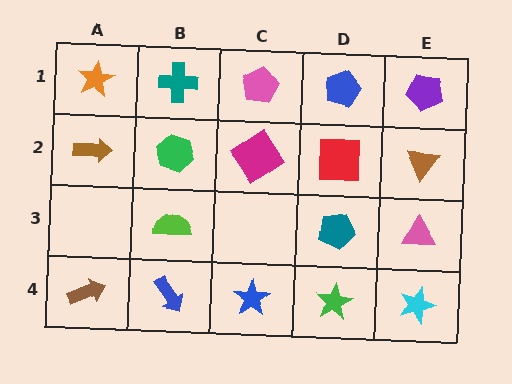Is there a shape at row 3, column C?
No, that cell is empty.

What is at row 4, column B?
A blue arrow.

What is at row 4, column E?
A cyan star.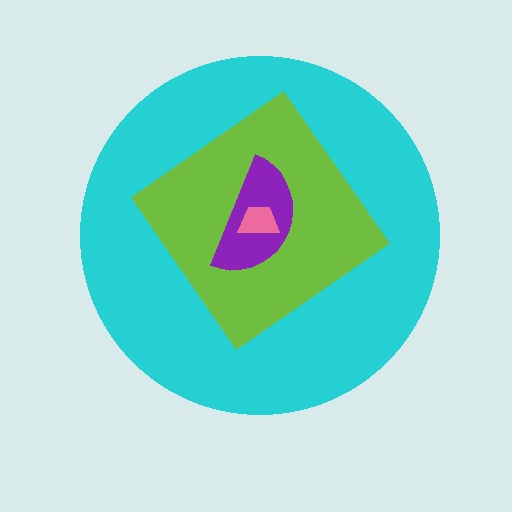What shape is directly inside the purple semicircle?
The pink trapezoid.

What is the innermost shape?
The pink trapezoid.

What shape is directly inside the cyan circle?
The lime diamond.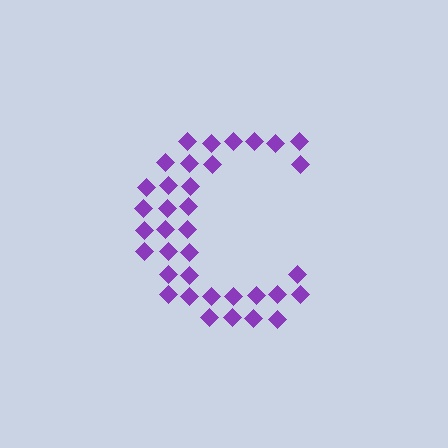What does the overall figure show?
The overall figure shows the letter C.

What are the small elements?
The small elements are diamonds.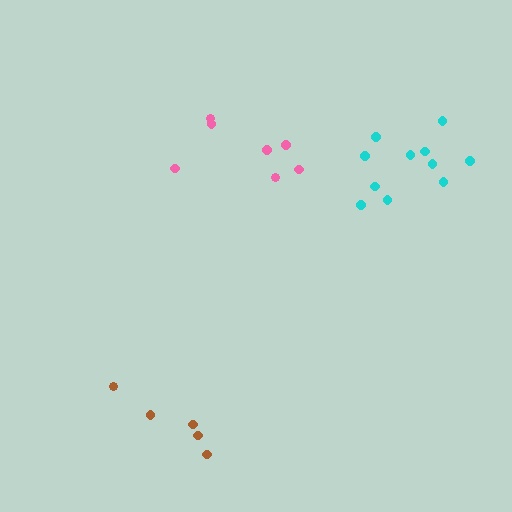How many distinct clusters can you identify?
There are 3 distinct clusters.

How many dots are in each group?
Group 1: 11 dots, Group 2: 5 dots, Group 3: 7 dots (23 total).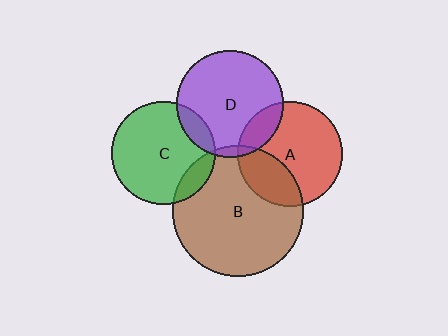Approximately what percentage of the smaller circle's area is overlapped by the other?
Approximately 15%.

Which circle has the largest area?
Circle B (brown).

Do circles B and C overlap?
Yes.